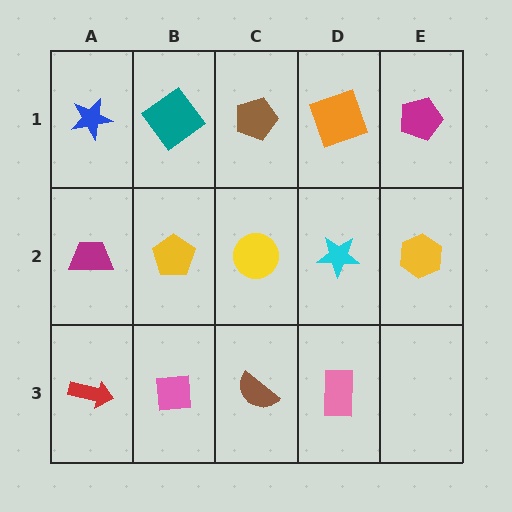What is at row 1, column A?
A blue star.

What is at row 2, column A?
A magenta trapezoid.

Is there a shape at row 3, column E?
No, that cell is empty.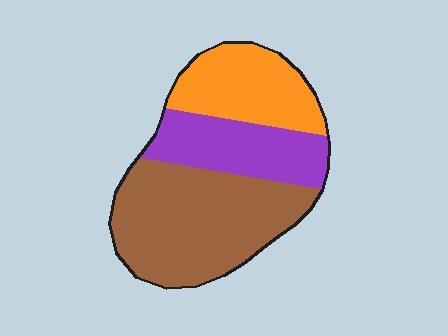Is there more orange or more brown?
Brown.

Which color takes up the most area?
Brown, at roughly 50%.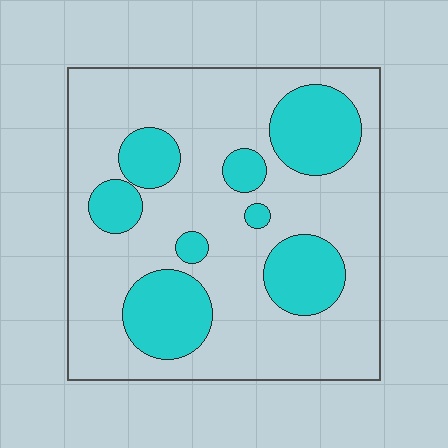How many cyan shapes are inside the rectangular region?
8.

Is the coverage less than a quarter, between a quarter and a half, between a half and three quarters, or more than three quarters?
Between a quarter and a half.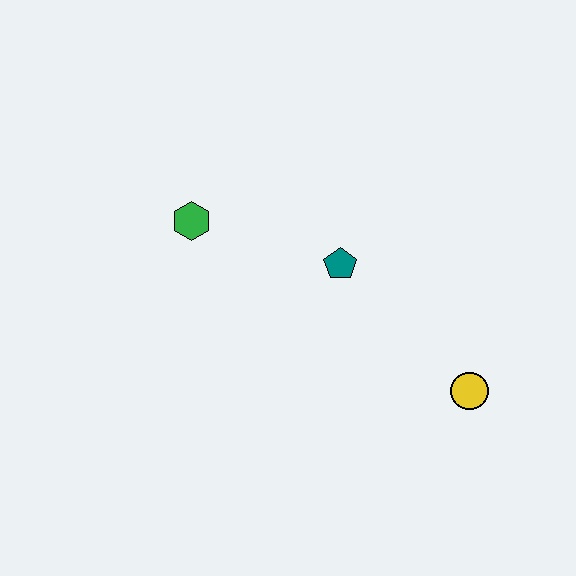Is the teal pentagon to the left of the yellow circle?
Yes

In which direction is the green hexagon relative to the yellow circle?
The green hexagon is to the left of the yellow circle.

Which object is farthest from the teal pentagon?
The yellow circle is farthest from the teal pentagon.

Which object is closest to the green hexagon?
The teal pentagon is closest to the green hexagon.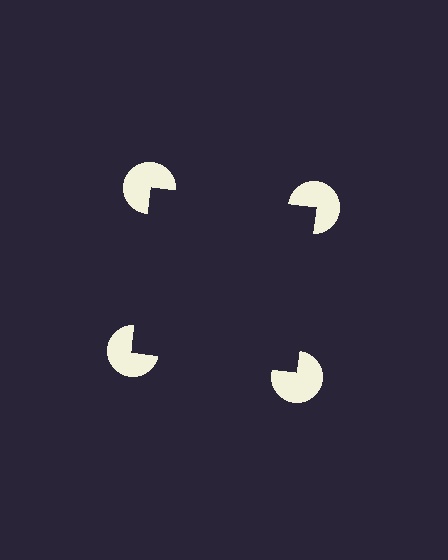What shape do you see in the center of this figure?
An illusory square — its edges are inferred from the aligned wedge cuts in the pac-man discs, not physically drawn.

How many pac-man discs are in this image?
There are 4 — one at each vertex of the illusory square.